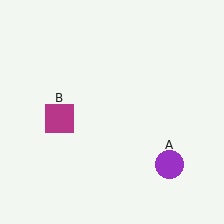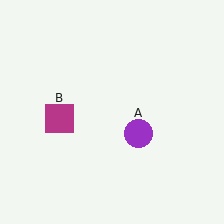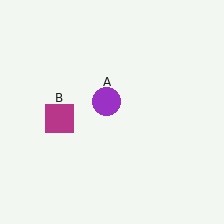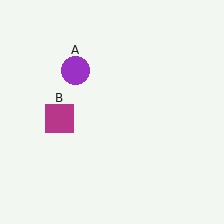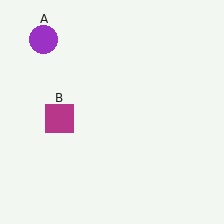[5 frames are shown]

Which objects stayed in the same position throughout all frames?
Magenta square (object B) remained stationary.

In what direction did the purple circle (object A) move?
The purple circle (object A) moved up and to the left.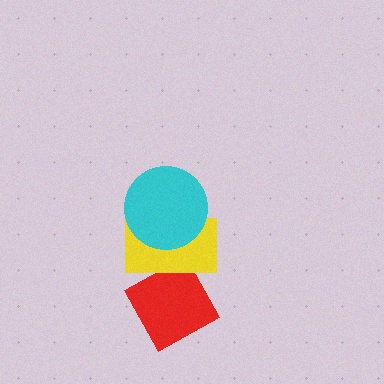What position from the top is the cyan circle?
The cyan circle is 1st from the top.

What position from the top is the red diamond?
The red diamond is 3rd from the top.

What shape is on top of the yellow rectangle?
The cyan circle is on top of the yellow rectangle.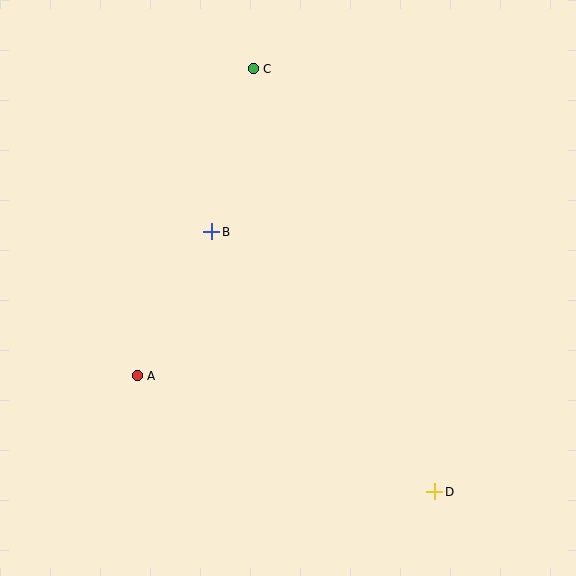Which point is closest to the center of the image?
Point B at (212, 232) is closest to the center.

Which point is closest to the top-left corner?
Point C is closest to the top-left corner.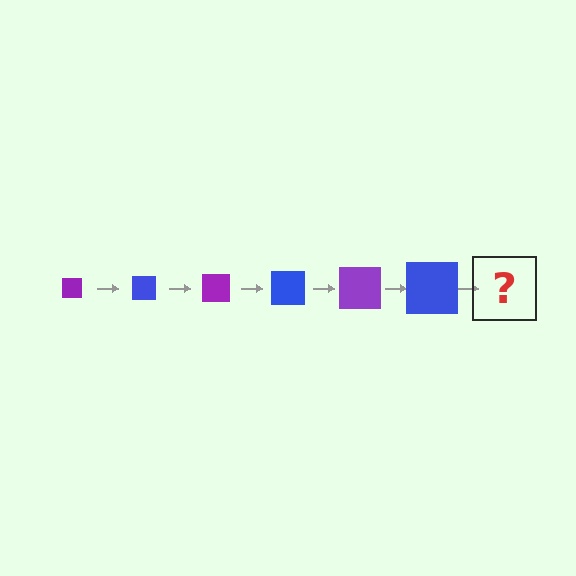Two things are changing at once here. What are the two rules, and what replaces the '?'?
The two rules are that the square grows larger each step and the color cycles through purple and blue. The '?' should be a purple square, larger than the previous one.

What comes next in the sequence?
The next element should be a purple square, larger than the previous one.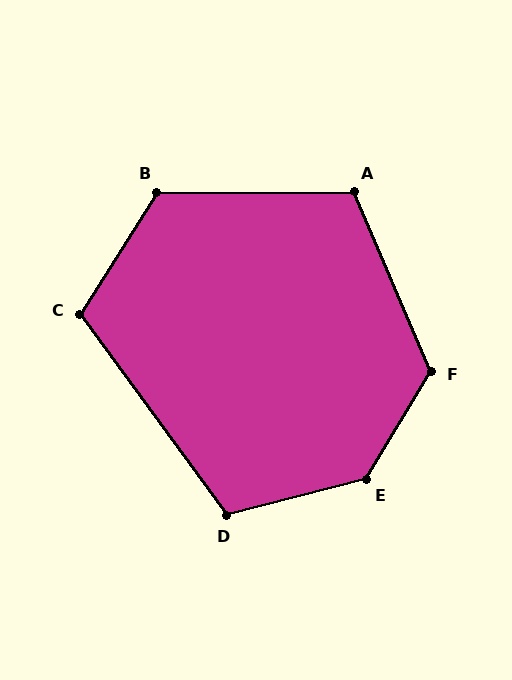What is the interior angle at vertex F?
Approximately 126 degrees (obtuse).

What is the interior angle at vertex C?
Approximately 112 degrees (obtuse).